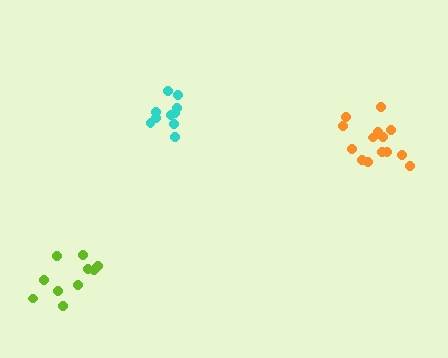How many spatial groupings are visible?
There are 3 spatial groupings.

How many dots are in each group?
Group 1: 10 dots, Group 2: 14 dots, Group 3: 10 dots (34 total).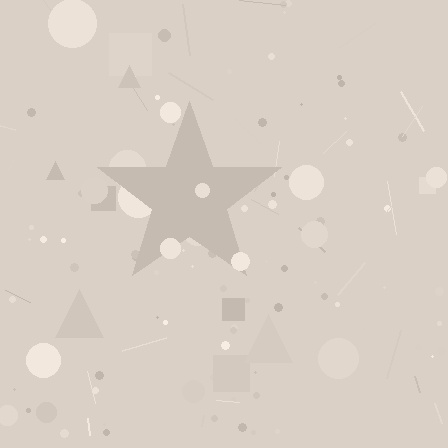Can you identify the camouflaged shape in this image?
The camouflaged shape is a star.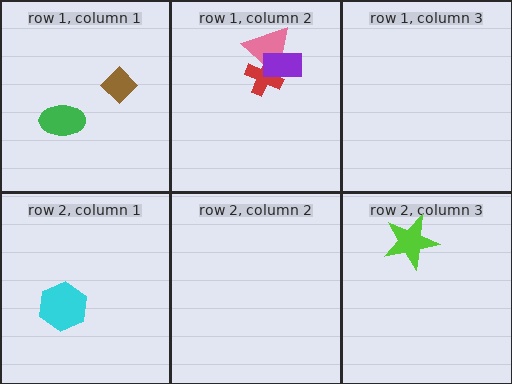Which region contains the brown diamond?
The row 1, column 1 region.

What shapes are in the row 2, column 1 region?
The cyan hexagon.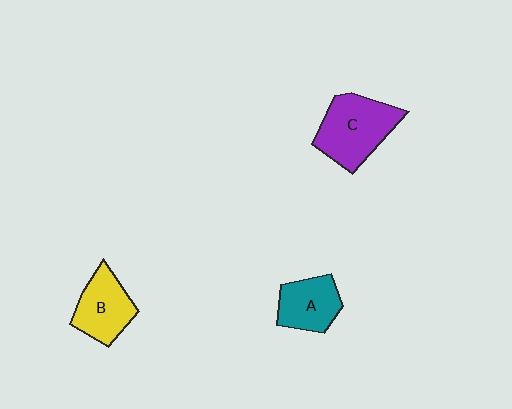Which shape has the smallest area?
Shape A (teal).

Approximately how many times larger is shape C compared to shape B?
Approximately 1.3 times.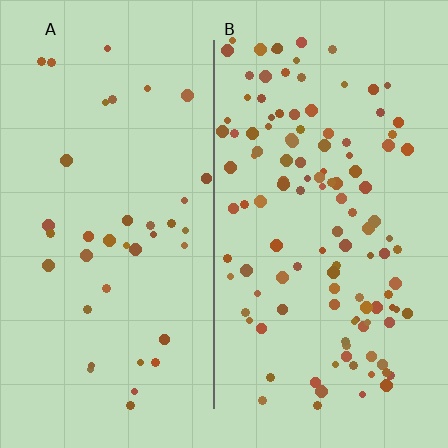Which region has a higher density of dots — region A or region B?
B (the right).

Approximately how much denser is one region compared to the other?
Approximately 3.1× — region B over region A.